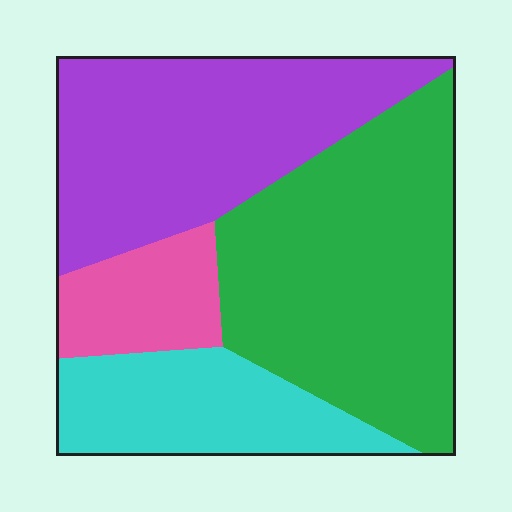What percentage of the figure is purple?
Purple covers about 30% of the figure.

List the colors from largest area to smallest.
From largest to smallest: green, purple, cyan, pink.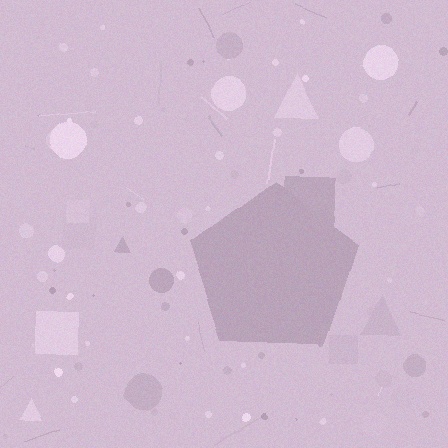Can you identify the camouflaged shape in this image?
The camouflaged shape is a pentagon.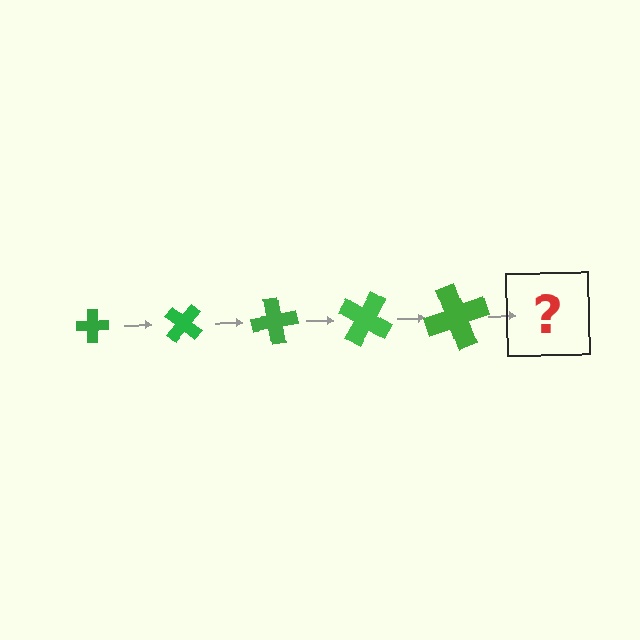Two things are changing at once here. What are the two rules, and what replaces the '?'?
The two rules are that the cross grows larger each step and it rotates 40 degrees each step. The '?' should be a cross, larger than the previous one and rotated 200 degrees from the start.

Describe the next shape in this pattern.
It should be a cross, larger than the previous one and rotated 200 degrees from the start.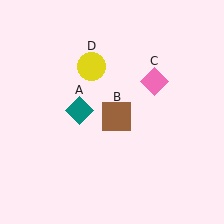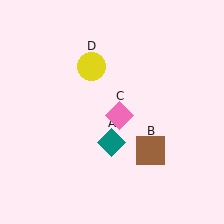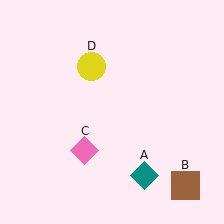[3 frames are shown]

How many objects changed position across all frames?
3 objects changed position: teal diamond (object A), brown square (object B), pink diamond (object C).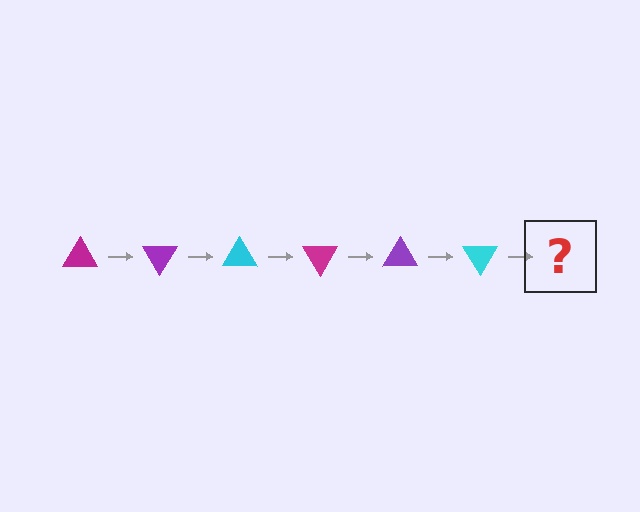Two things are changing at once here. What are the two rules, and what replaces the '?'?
The two rules are that it rotates 60 degrees each step and the color cycles through magenta, purple, and cyan. The '?' should be a magenta triangle, rotated 360 degrees from the start.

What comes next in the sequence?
The next element should be a magenta triangle, rotated 360 degrees from the start.